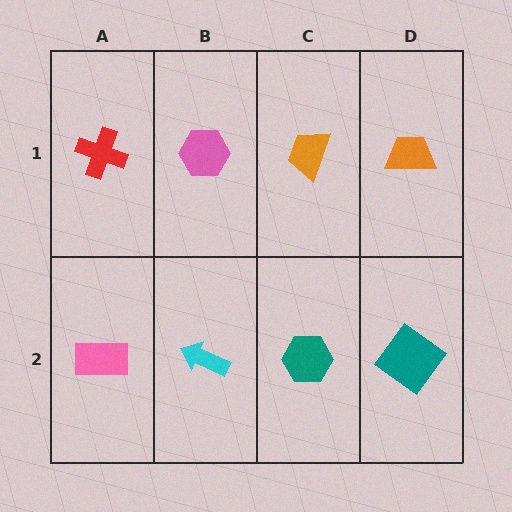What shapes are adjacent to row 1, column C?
A teal hexagon (row 2, column C), a pink hexagon (row 1, column B), an orange trapezoid (row 1, column D).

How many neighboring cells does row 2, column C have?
3.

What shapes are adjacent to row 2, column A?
A red cross (row 1, column A), a cyan arrow (row 2, column B).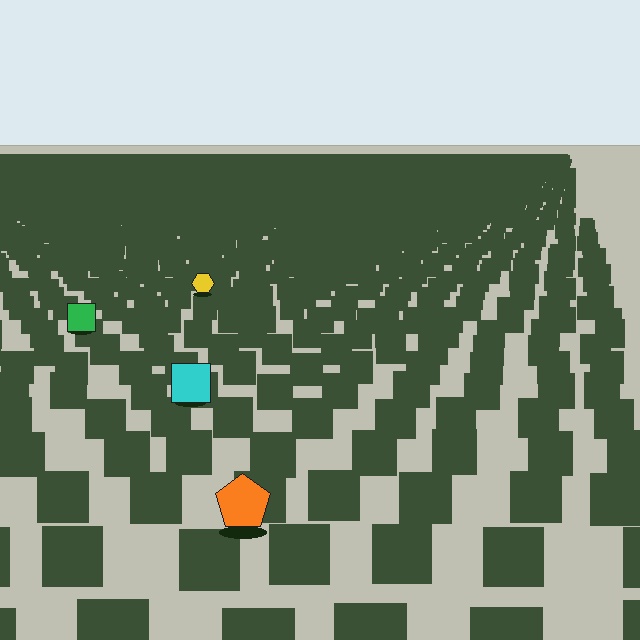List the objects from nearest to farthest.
From nearest to farthest: the orange pentagon, the cyan square, the green square, the yellow hexagon.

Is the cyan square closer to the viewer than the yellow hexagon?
Yes. The cyan square is closer — you can tell from the texture gradient: the ground texture is coarser near it.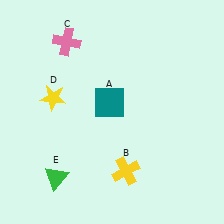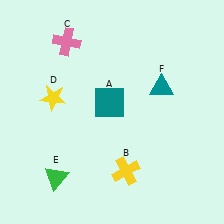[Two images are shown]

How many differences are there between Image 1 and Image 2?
There is 1 difference between the two images.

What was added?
A teal triangle (F) was added in Image 2.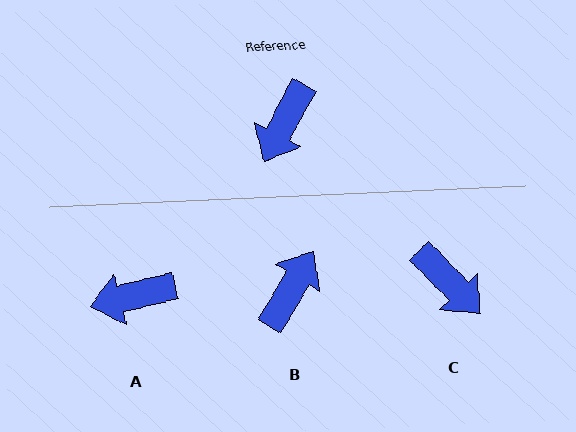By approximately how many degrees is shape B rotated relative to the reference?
Approximately 177 degrees counter-clockwise.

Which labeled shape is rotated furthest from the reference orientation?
B, about 177 degrees away.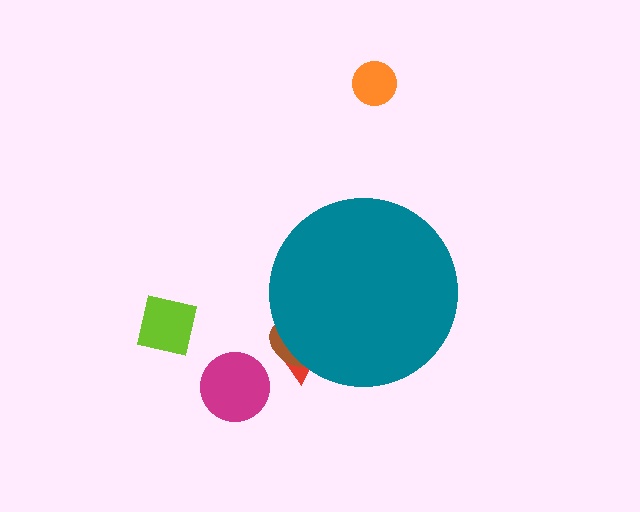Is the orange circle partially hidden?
No, the orange circle is fully visible.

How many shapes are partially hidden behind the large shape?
2 shapes are partially hidden.